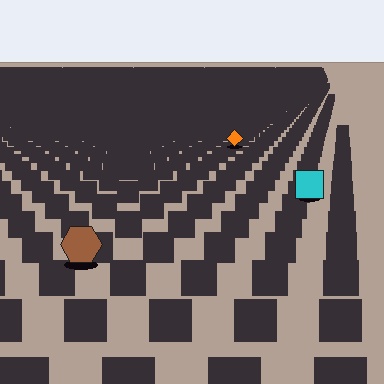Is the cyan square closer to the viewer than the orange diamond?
Yes. The cyan square is closer — you can tell from the texture gradient: the ground texture is coarser near it.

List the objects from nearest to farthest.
From nearest to farthest: the brown hexagon, the cyan square, the orange diamond.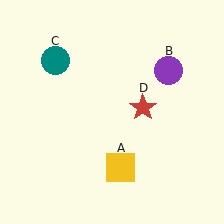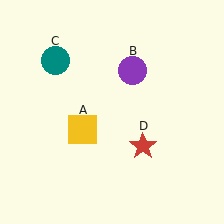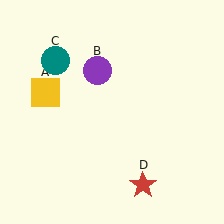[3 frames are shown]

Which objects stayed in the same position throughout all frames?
Teal circle (object C) remained stationary.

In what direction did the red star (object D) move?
The red star (object D) moved down.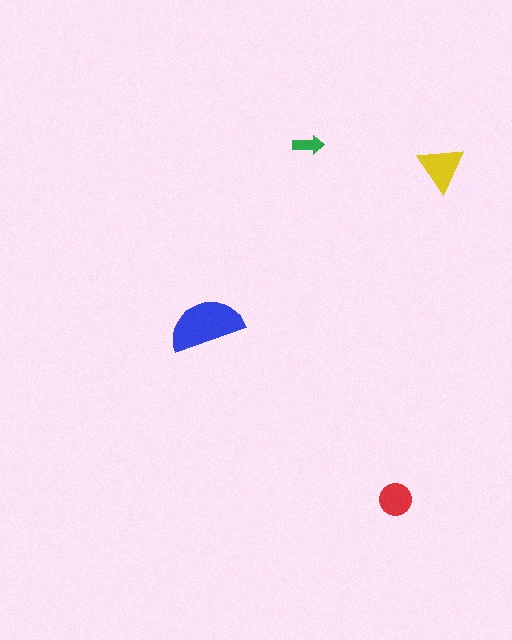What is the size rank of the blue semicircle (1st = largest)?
1st.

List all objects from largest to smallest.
The blue semicircle, the yellow triangle, the red circle, the green arrow.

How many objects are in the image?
There are 4 objects in the image.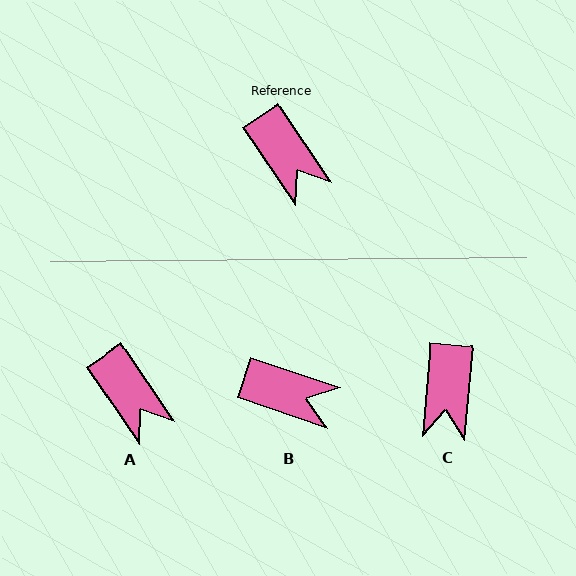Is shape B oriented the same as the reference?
No, it is off by about 37 degrees.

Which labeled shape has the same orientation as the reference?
A.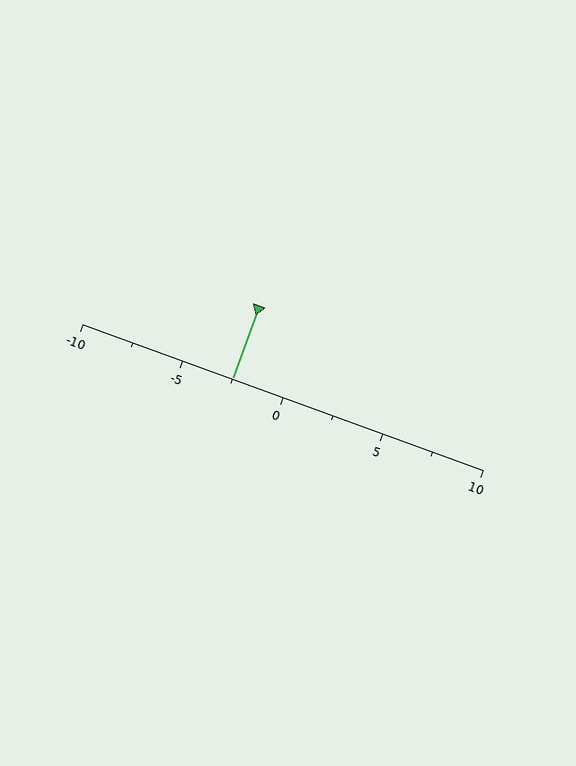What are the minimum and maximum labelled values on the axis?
The axis runs from -10 to 10.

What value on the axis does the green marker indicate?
The marker indicates approximately -2.5.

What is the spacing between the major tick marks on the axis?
The major ticks are spaced 5 apart.